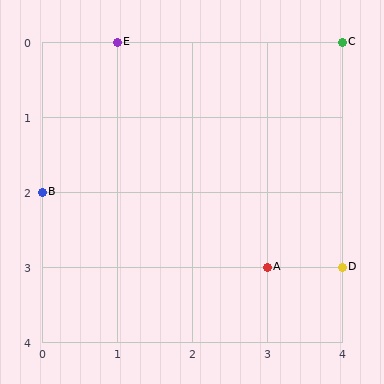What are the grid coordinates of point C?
Point C is at grid coordinates (4, 0).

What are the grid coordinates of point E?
Point E is at grid coordinates (1, 0).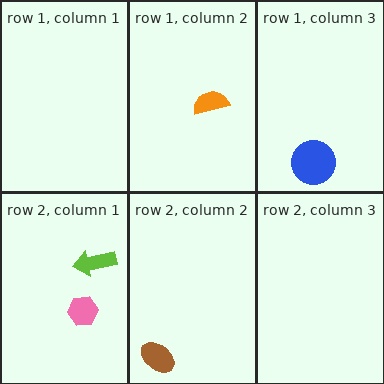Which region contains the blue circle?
The row 1, column 3 region.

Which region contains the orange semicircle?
The row 1, column 2 region.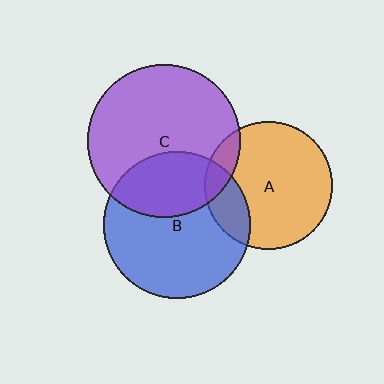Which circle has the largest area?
Circle C (purple).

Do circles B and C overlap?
Yes.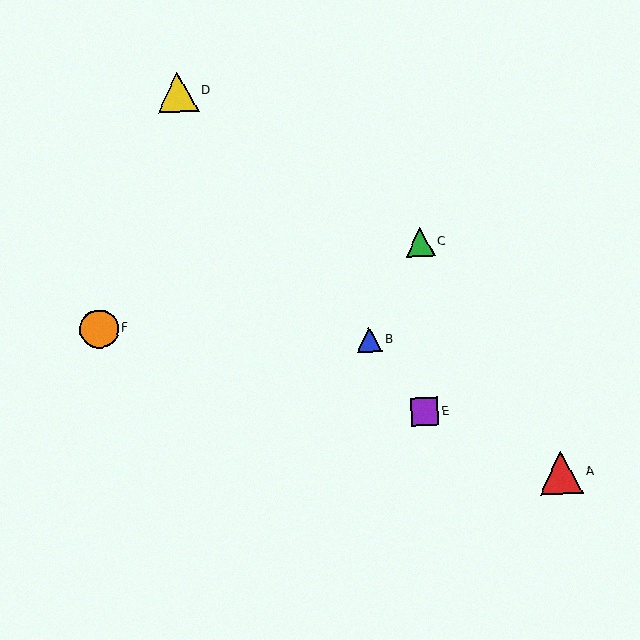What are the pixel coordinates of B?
Object B is at (369, 340).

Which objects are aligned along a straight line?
Objects B, D, E are aligned along a straight line.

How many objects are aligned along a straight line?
3 objects (B, D, E) are aligned along a straight line.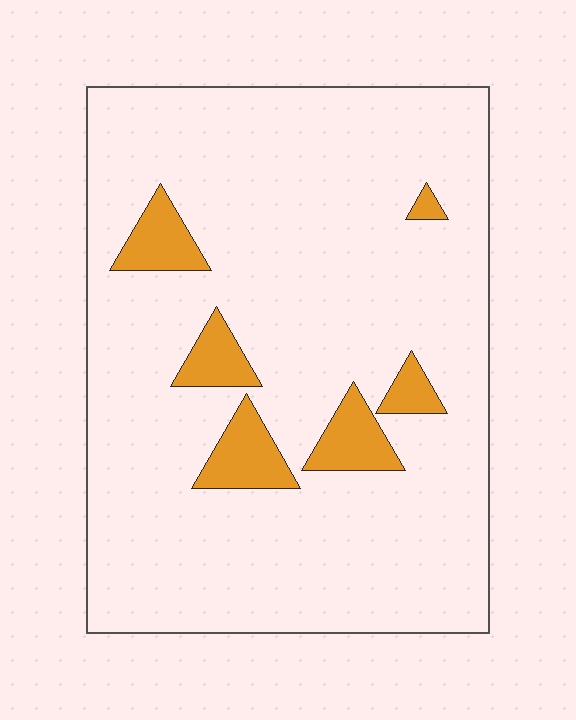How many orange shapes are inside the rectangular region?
6.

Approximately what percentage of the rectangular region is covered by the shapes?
Approximately 10%.